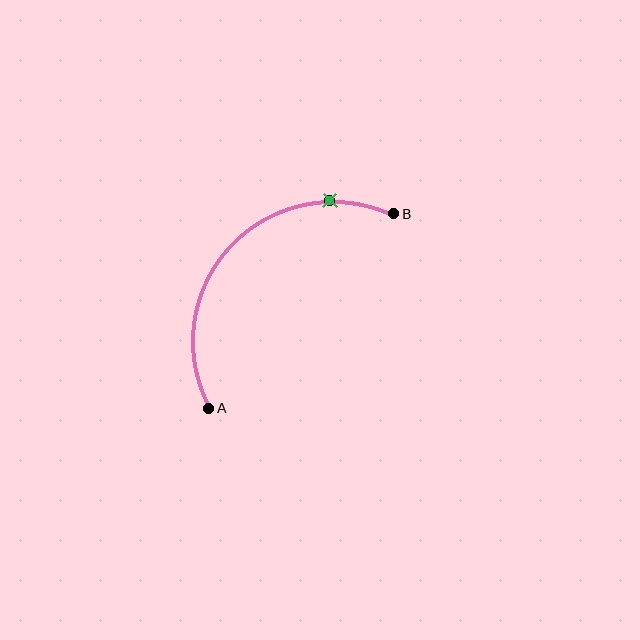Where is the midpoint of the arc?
The arc midpoint is the point on the curve farthest from the straight line joining A and B. It sits above and to the left of that line.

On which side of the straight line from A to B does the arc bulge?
The arc bulges above and to the left of the straight line connecting A and B.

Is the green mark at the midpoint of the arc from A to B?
No. The green mark lies on the arc but is closer to endpoint B. The arc midpoint would be at the point on the curve equidistant along the arc from both A and B.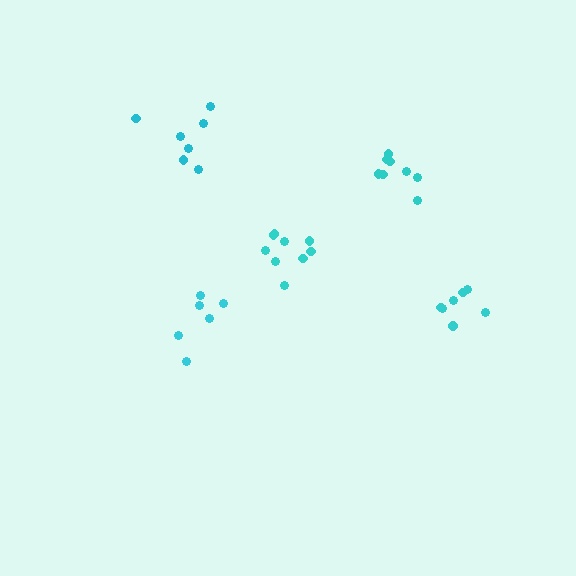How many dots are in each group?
Group 1: 7 dots, Group 2: 9 dots, Group 3: 7 dots, Group 4: 8 dots, Group 5: 6 dots (37 total).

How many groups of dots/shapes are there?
There are 5 groups.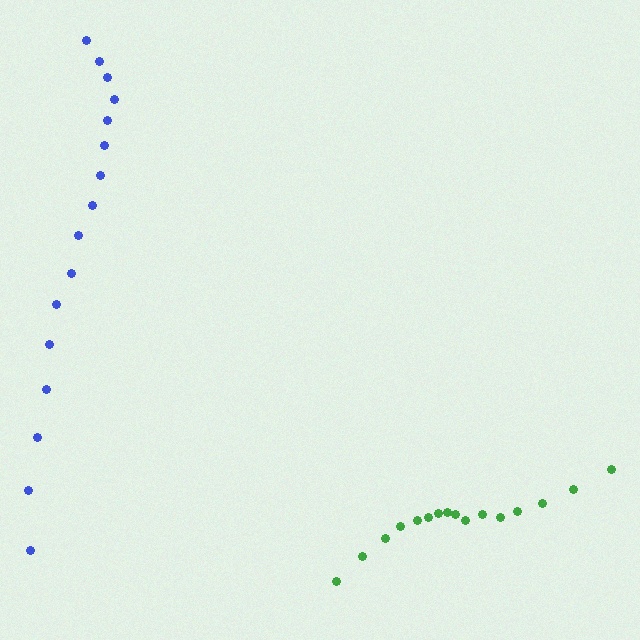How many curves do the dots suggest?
There are 2 distinct paths.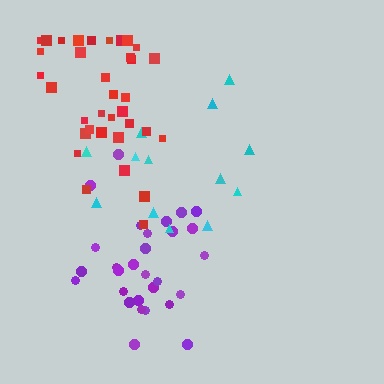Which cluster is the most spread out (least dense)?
Cyan.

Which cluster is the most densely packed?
Red.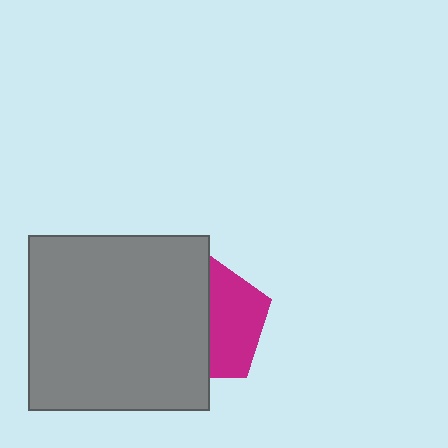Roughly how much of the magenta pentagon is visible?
About half of it is visible (roughly 46%).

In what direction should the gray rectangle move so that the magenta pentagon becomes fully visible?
The gray rectangle should move left. That is the shortest direction to clear the overlap and leave the magenta pentagon fully visible.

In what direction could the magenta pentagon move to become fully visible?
The magenta pentagon could move right. That would shift it out from behind the gray rectangle entirely.